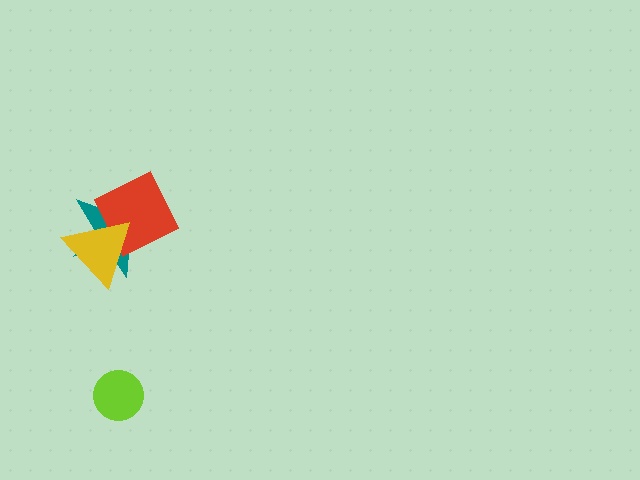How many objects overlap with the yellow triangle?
2 objects overlap with the yellow triangle.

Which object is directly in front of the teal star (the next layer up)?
The red square is directly in front of the teal star.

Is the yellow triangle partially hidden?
No, no other shape covers it.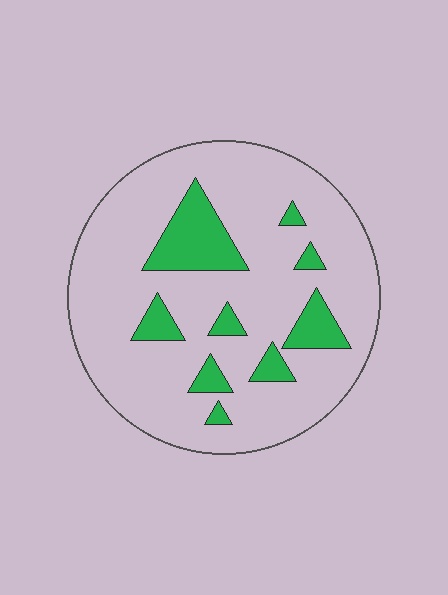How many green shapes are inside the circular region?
9.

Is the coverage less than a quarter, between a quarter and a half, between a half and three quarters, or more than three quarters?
Less than a quarter.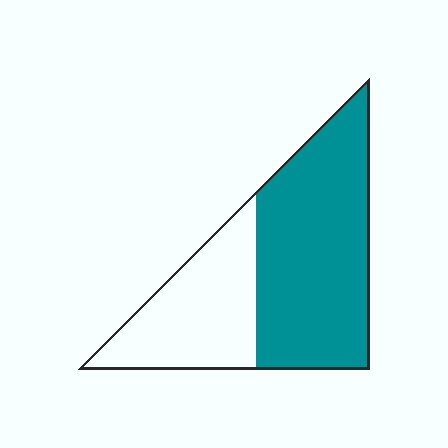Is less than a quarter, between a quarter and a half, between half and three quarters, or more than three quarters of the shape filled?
Between half and three quarters.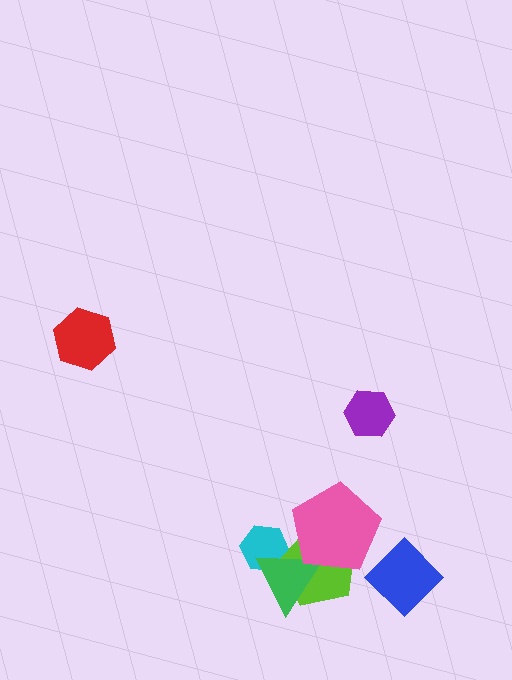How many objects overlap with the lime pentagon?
3 objects overlap with the lime pentagon.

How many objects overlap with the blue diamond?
0 objects overlap with the blue diamond.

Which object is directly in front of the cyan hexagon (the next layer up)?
The lime pentagon is directly in front of the cyan hexagon.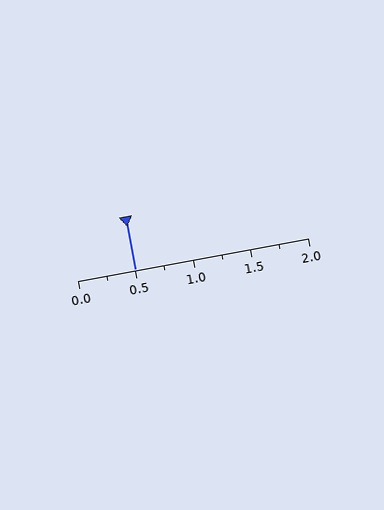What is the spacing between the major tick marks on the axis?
The major ticks are spaced 0.5 apart.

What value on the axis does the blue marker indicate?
The marker indicates approximately 0.5.